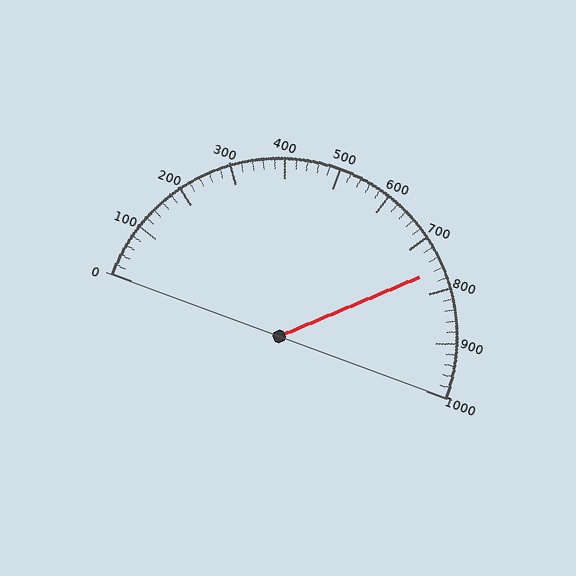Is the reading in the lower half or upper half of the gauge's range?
The reading is in the upper half of the range (0 to 1000).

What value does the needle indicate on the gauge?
The needle indicates approximately 760.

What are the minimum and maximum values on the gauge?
The gauge ranges from 0 to 1000.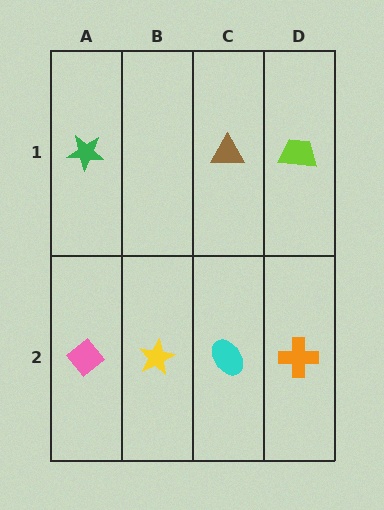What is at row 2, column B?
A yellow star.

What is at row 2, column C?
A cyan ellipse.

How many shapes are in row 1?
3 shapes.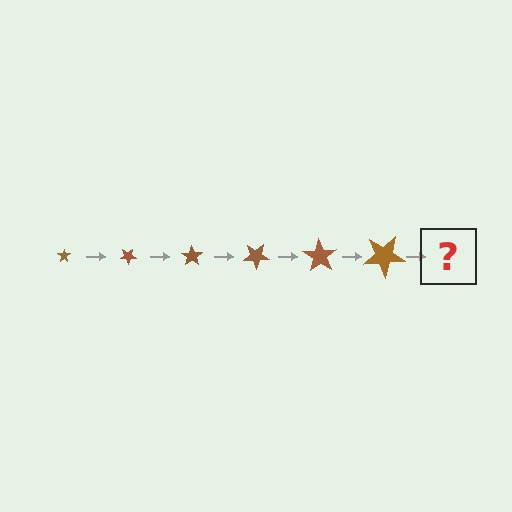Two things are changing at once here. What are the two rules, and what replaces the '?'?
The two rules are that the star grows larger each step and it rotates 35 degrees each step. The '?' should be a star, larger than the previous one and rotated 210 degrees from the start.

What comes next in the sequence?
The next element should be a star, larger than the previous one and rotated 210 degrees from the start.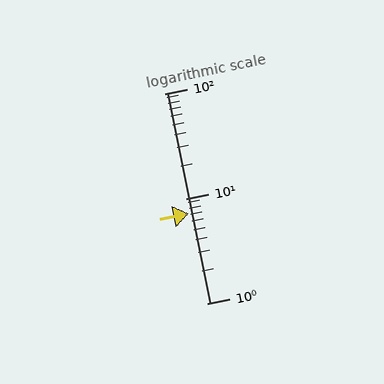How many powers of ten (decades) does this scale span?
The scale spans 2 decades, from 1 to 100.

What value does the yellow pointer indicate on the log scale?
The pointer indicates approximately 7.2.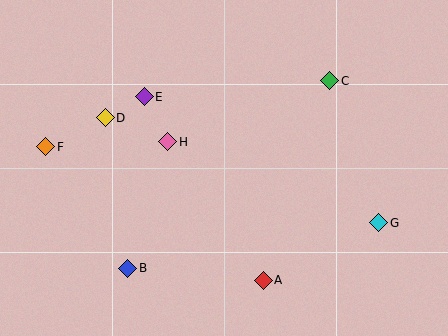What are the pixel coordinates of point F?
Point F is at (46, 147).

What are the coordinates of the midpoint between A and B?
The midpoint between A and B is at (195, 274).